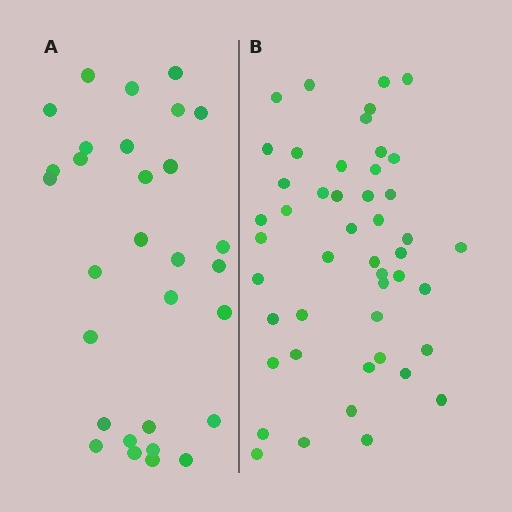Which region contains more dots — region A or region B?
Region B (the right region) has more dots.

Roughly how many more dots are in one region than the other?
Region B has approximately 15 more dots than region A.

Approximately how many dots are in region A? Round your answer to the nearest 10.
About 30 dots.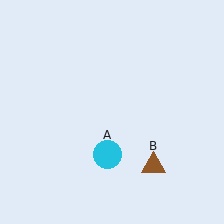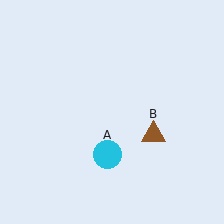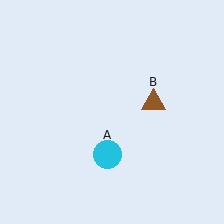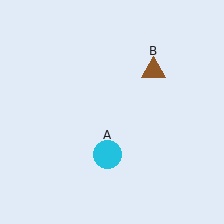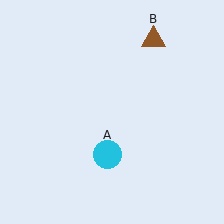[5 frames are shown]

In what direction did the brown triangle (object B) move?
The brown triangle (object B) moved up.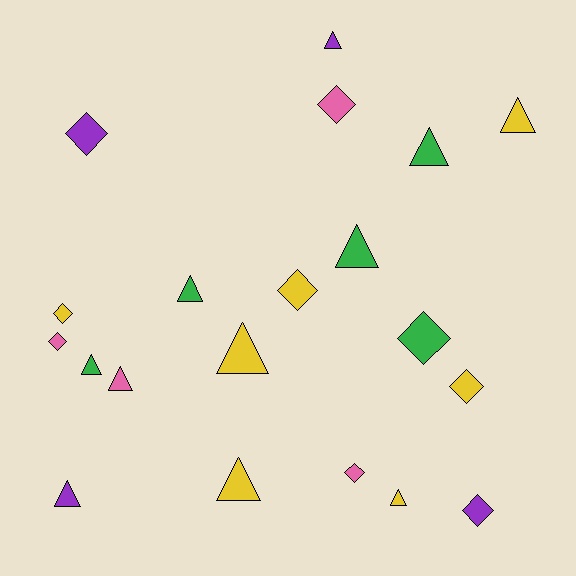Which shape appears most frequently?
Triangle, with 11 objects.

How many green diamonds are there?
There is 1 green diamond.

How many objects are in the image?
There are 20 objects.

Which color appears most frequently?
Yellow, with 7 objects.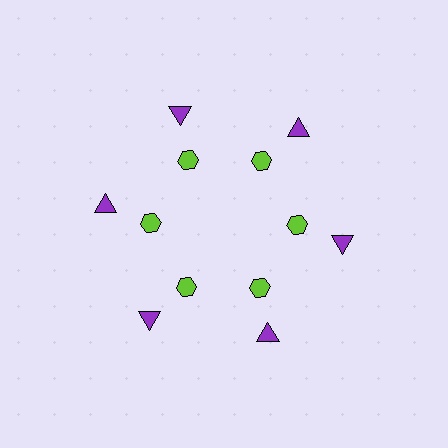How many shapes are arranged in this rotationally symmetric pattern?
There are 12 shapes, arranged in 6 groups of 2.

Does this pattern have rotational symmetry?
Yes, this pattern has 6-fold rotational symmetry. It looks the same after rotating 60 degrees around the center.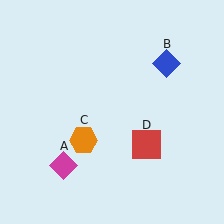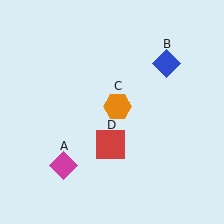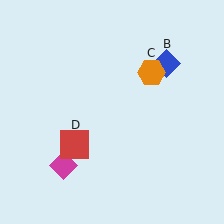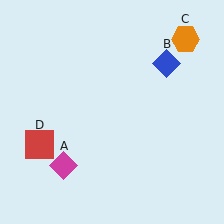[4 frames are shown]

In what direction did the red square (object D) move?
The red square (object D) moved left.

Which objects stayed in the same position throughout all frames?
Magenta diamond (object A) and blue diamond (object B) remained stationary.